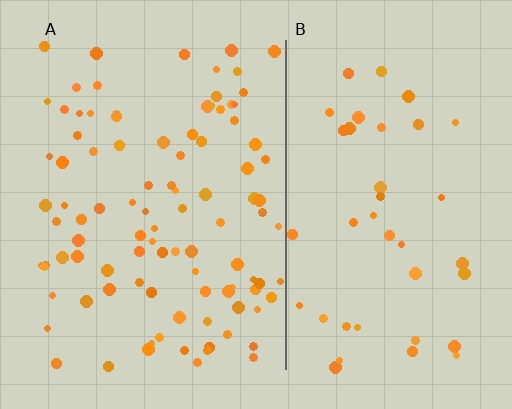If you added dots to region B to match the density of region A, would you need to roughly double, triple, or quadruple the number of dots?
Approximately double.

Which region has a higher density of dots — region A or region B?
A (the left).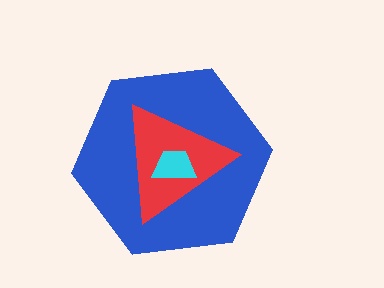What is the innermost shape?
The cyan trapezoid.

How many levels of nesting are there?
3.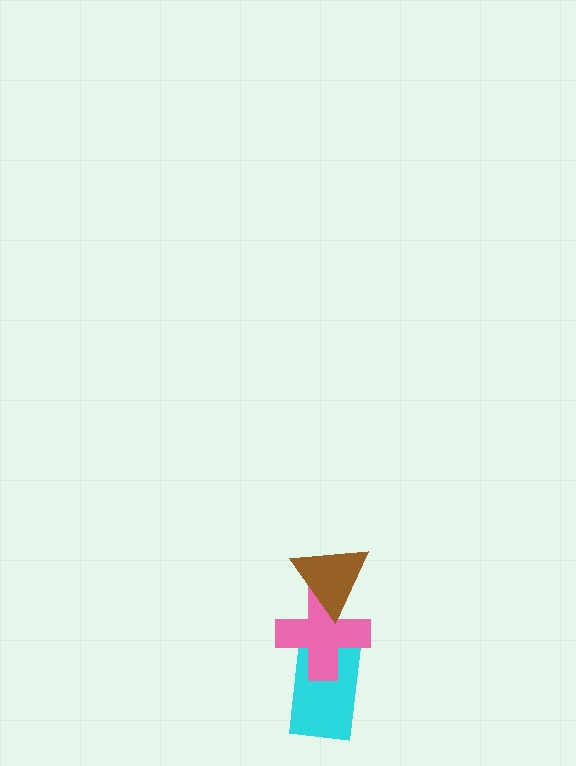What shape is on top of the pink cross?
The brown triangle is on top of the pink cross.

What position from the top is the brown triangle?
The brown triangle is 1st from the top.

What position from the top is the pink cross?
The pink cross is 2nd from the top.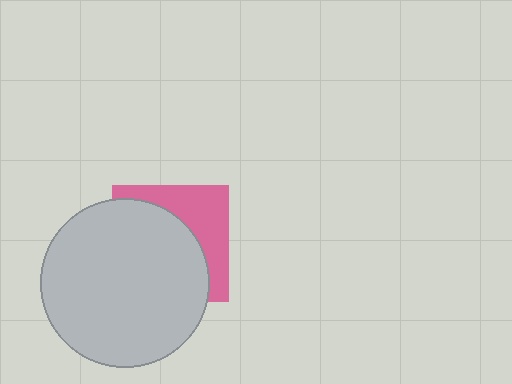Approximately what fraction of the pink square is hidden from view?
Roughly 63% of the pink square is hidden behind the light gray circle.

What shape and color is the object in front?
The object in front is a light gray circle.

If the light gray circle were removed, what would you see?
You would see the complete pink square.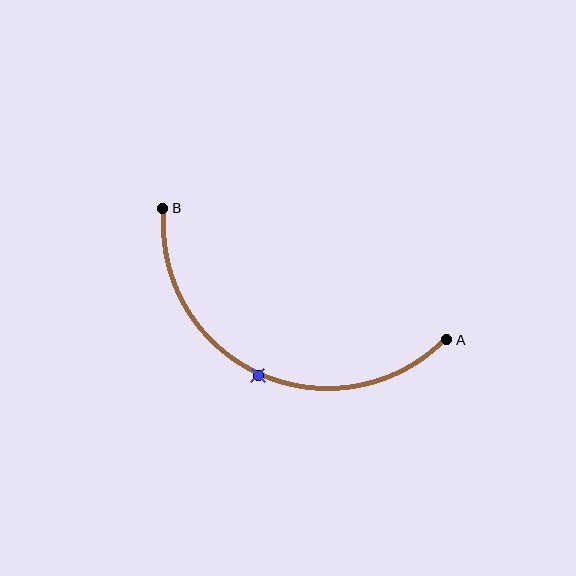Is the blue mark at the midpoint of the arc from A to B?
Yes. The blue mark lies on the arc at equal arc-length from both A and B — it is the arc midpoint.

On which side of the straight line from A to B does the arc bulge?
The arc bulges below the straight line connecting A and B.